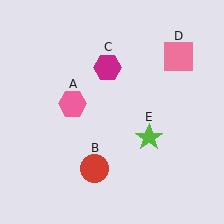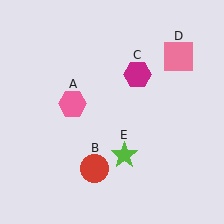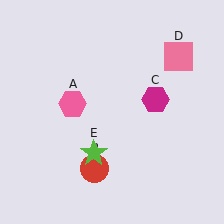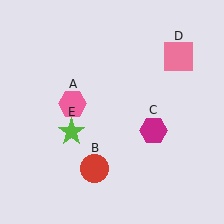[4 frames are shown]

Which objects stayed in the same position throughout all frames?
Pink hexagon (object A) and red circle (object B) and pink square (object D) remained stationary.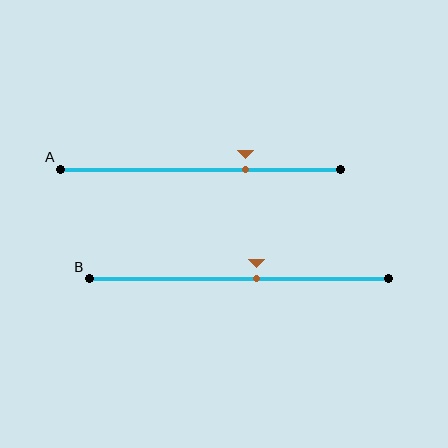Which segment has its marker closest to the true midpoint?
Segment B has its marker closest to the true midpoint.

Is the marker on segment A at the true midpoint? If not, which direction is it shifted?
No, the marker on segment A is shifted to the right by about 16% of the segment length.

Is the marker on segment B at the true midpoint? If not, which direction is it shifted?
No, the marker on segment B is shifted to the right by about 6% of the segment length.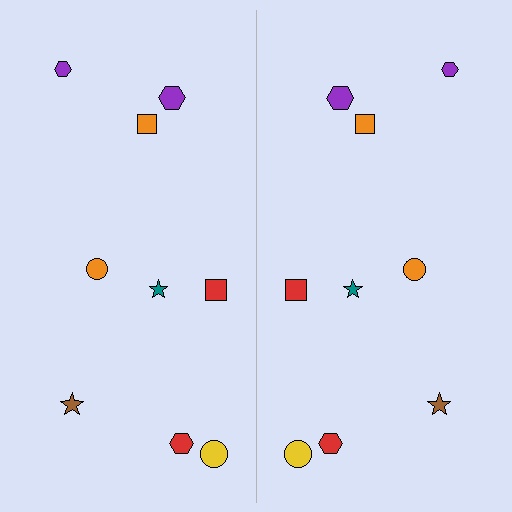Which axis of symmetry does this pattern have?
The pattern has a vertical axis of symmetry running through the center of the image.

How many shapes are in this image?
There are 18 shapes in this image.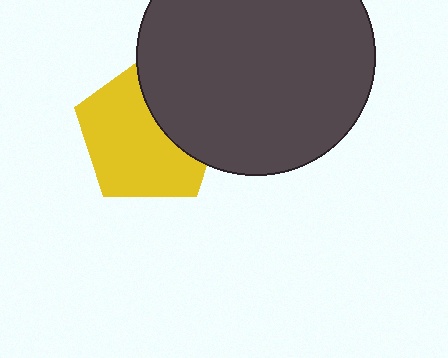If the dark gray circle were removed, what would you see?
You would see the complete yellow pentagon.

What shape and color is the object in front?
The object in front is a dark gray circle.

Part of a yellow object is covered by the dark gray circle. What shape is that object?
It is a pentagon.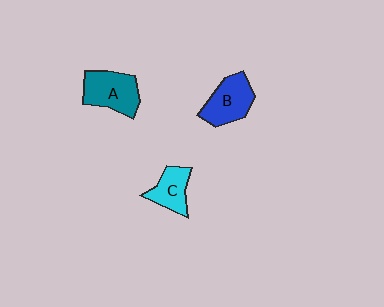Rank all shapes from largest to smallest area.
From largest to smallest: A (teal), B (blue), C (cyan).